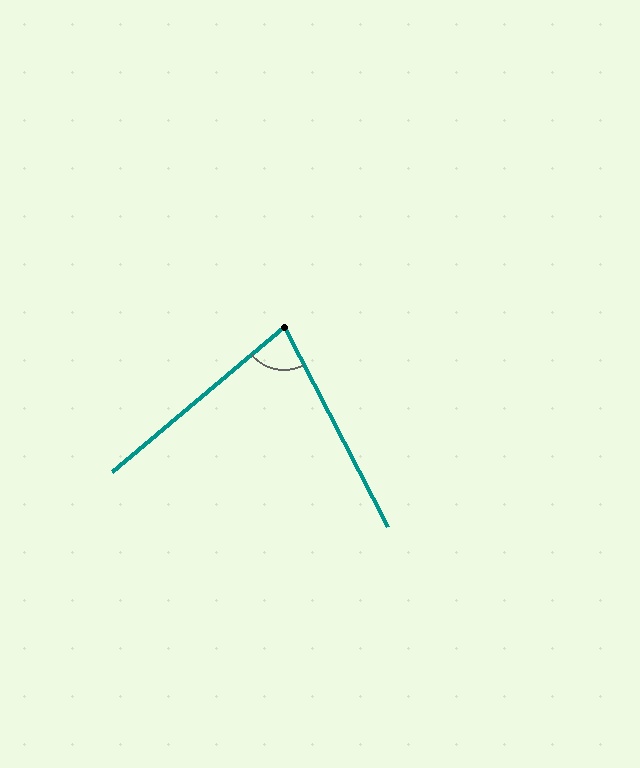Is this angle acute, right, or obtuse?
It is acute.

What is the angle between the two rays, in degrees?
Approximately 77 degrees.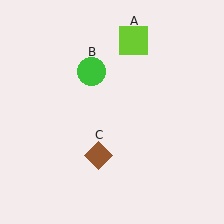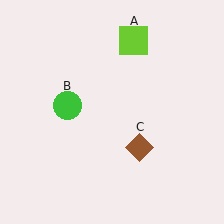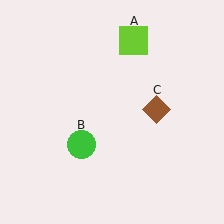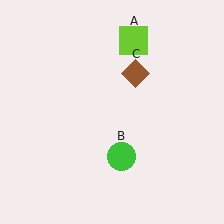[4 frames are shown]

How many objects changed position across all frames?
2 objects changed position: green circle (object B), brown diamond (object C).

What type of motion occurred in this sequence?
The green circle (object B), brown diamond (object C) rotated counterclockwise around the center of the scene.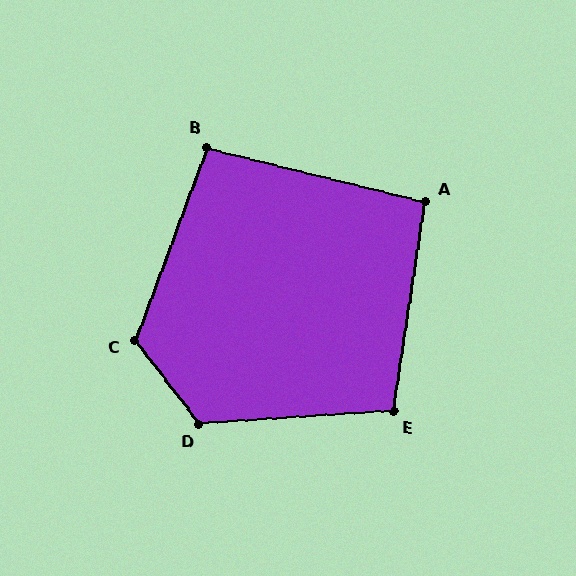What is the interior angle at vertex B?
Approximately 97 degrees (obtuse).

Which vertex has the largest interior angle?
D, at approximately 124 degrees.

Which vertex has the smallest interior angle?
A, at approximately 95 degrees.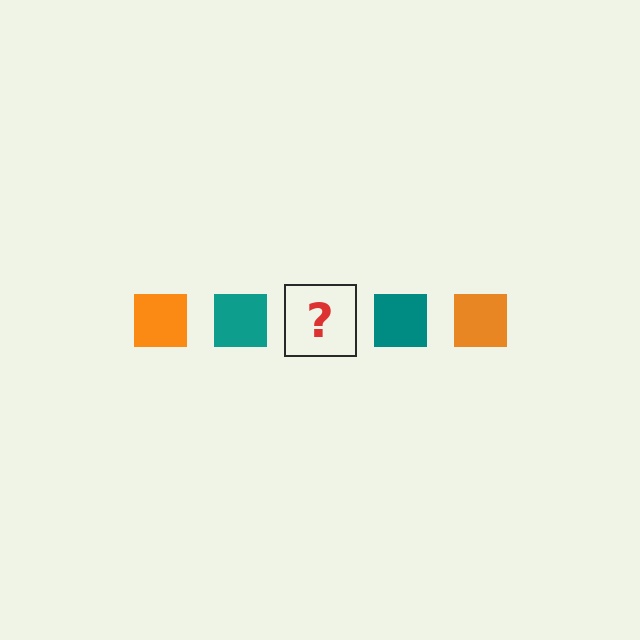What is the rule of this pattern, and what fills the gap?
The rule is that the pattern cycles through orange, teal squares. The gap should be filled with an orange square.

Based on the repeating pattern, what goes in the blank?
The blank should be an orange square.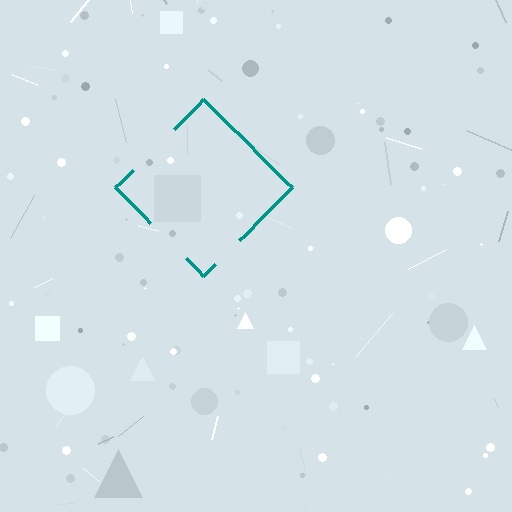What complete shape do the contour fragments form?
The contour fragments form a diamond.